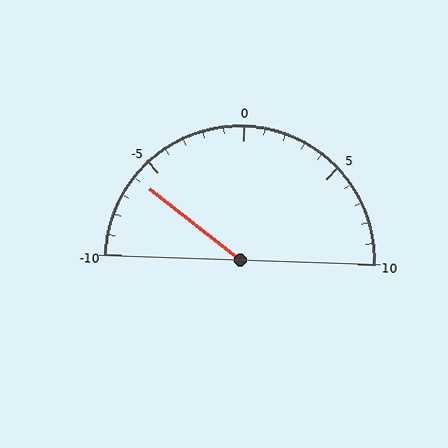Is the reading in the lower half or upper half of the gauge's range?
The reading is in the lower half of the range (-10 to 10).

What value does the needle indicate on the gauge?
The needle indicates approximately -6.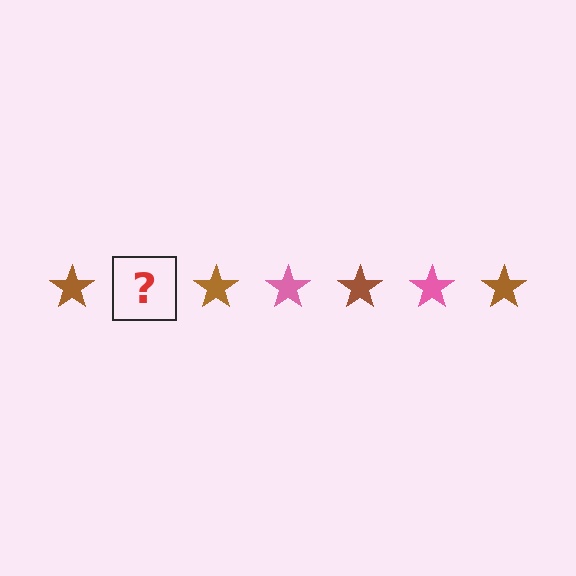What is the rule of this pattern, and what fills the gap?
The rule is that the pattern cycles through brown, pink stars. The gap should be filled with a pink star.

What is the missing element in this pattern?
The missing element is a pink star.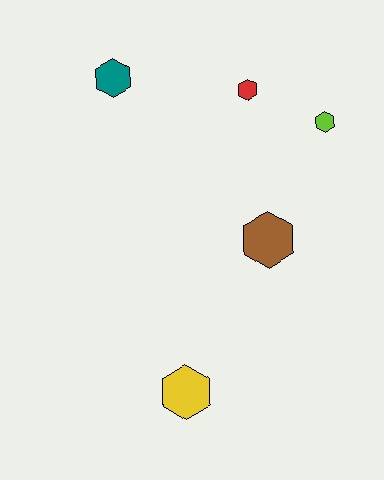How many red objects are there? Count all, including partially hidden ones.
There is 1 red object.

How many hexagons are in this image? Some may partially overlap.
There are 5 hexagons.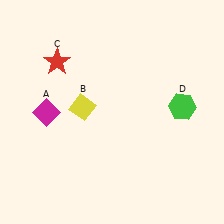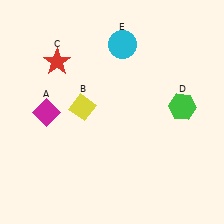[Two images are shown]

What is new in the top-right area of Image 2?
A cyan circle (E) was added in the top-right area of Image 2.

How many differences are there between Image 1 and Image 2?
There is 1 difference between the two images.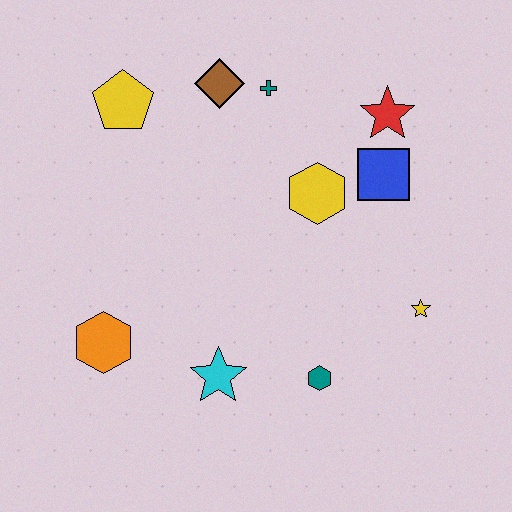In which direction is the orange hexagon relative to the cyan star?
The orange hexagon is to the left of the cyan star.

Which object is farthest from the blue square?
The orange hexagon is farthest from the blue square.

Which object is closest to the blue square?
The red star is closest to the blue square.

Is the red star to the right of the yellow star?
No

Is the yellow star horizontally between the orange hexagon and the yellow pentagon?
No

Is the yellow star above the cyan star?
Yes